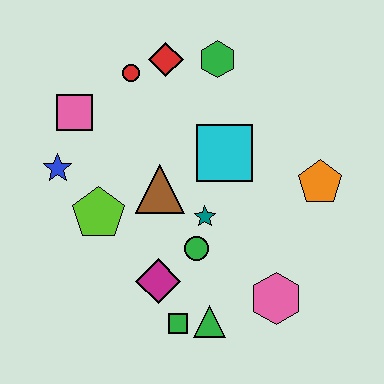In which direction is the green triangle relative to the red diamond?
The green triangle is below the red diamond.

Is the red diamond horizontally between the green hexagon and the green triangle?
No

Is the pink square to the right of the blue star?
Yes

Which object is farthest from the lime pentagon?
The orange pentagon is farthest from the lime pentagon.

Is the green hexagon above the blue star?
Yes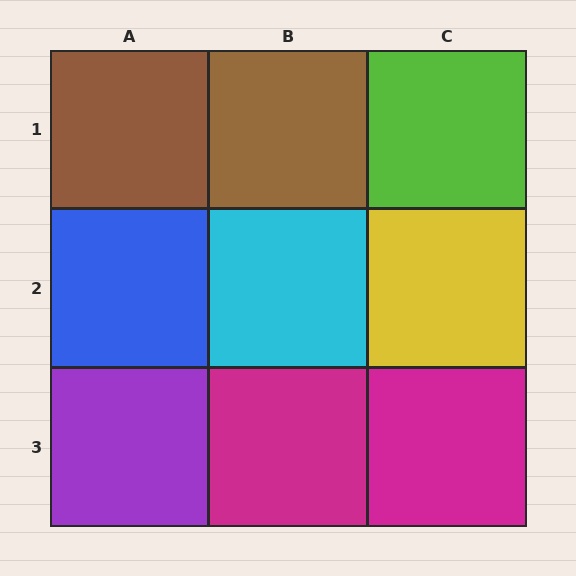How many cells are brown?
2 cells are brown.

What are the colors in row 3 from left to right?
Purple, magenta, magenta.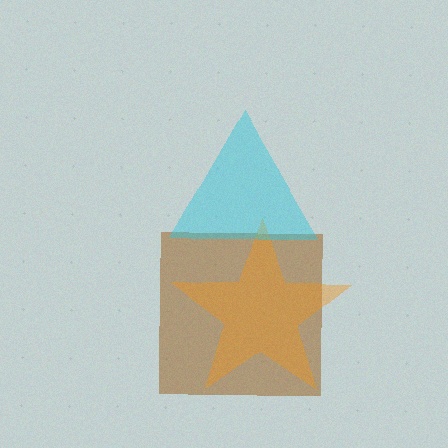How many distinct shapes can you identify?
There are 3 distinct shapes: a brown square, an orange star, a cyan triangle.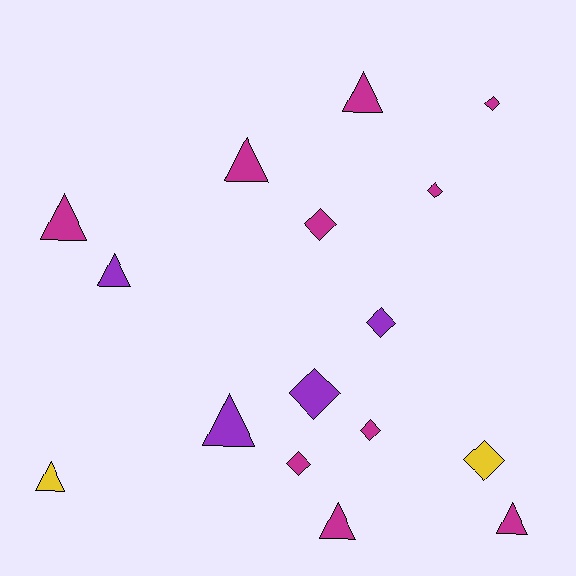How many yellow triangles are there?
There is 1 yellow triangle.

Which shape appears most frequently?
Triangle, with 8 objects.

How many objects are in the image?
There are 16 objects.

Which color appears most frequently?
Magenta, with 10 objects.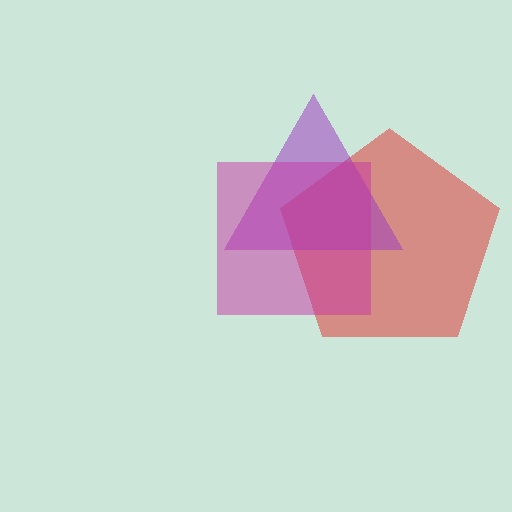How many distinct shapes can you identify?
There are 3 distinct shapes: a red pentagon, a purple triangle, a magenta square.